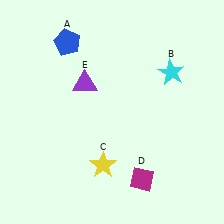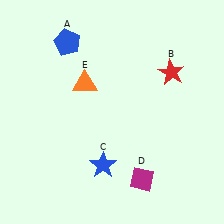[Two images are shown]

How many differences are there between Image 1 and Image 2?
There are 3 differences between the two images.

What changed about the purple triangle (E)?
In Image 1, E is purple. In Image 2, it changed to orange.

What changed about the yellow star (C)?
In Image 1, C is yellow. In Image 2, it changed to blue.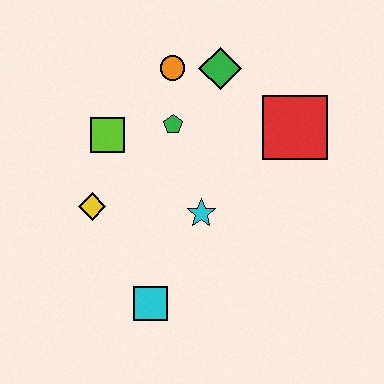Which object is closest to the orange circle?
The green diamond is closest to the orange circle.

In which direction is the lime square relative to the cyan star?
The lime square is to the left of the cyan star.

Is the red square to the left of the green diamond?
No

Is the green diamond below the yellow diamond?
No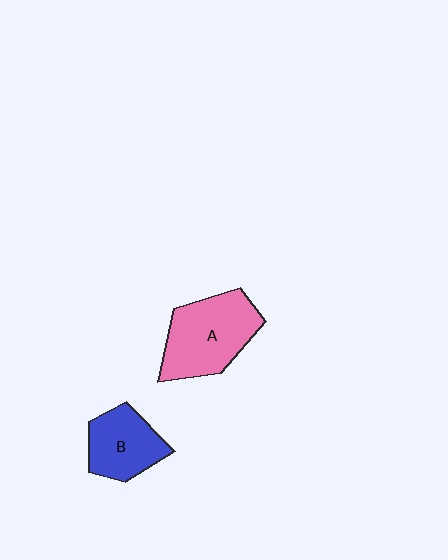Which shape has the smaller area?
Shape B (blue).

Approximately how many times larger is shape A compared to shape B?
Approximately 1.4 times.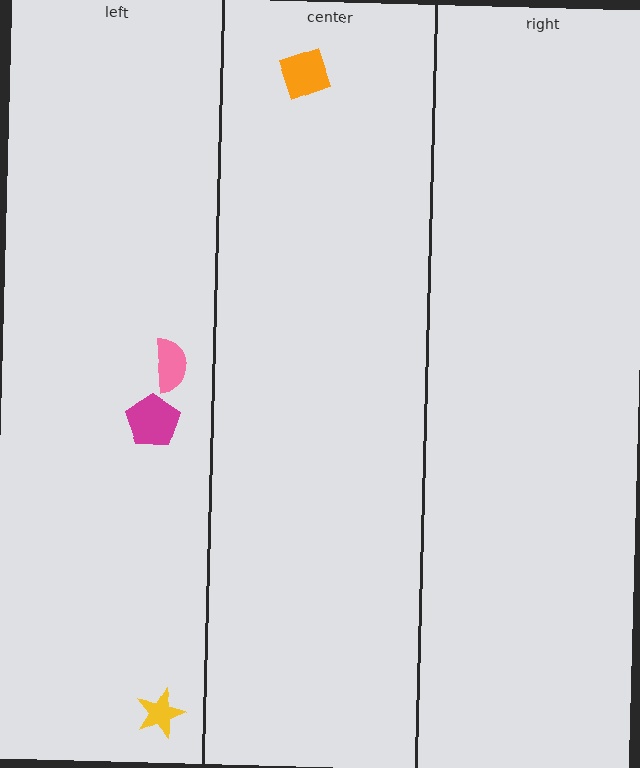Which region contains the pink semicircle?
The left region.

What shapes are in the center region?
The orange diamond.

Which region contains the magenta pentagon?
The left region.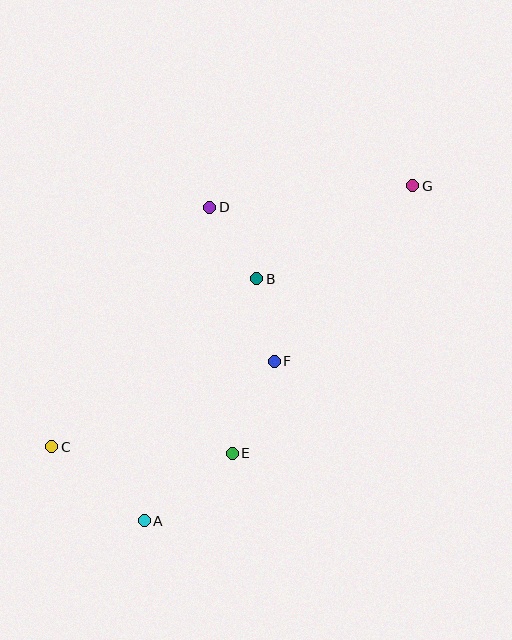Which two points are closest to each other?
Points B and F are closest to each other.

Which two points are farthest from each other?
Points C and G are farthest from each other.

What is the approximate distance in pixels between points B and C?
The distance between B and C is approximately 265 pixels.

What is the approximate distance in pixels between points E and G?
The distance between E and G is approximately 323 pixels.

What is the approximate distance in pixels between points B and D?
The distance between B and D is approximately 85 pixels.